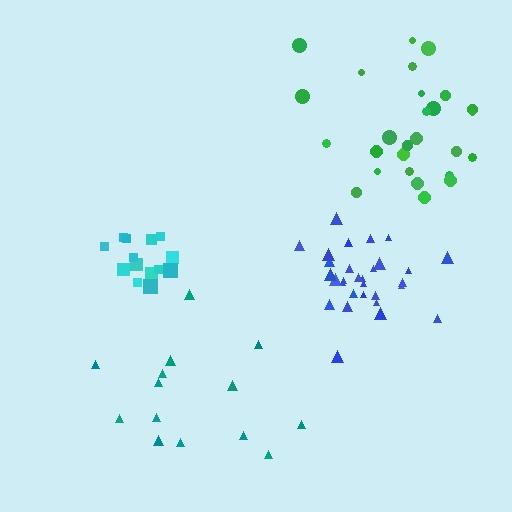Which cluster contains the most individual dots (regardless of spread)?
Blue (30).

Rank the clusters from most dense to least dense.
cyan, blue, green, teal.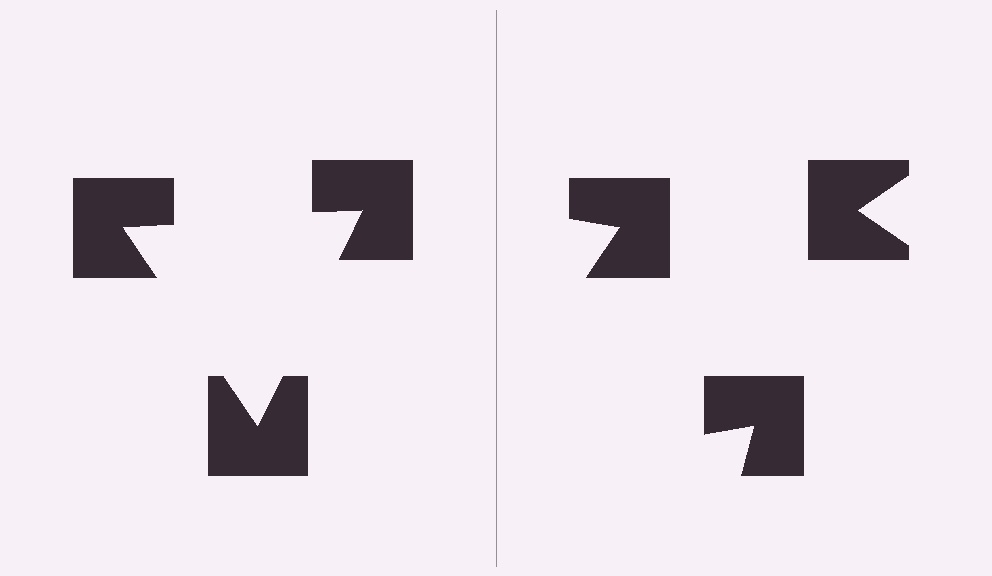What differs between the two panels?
The notched squares are positioned identically on both sides; only the wedge orientations differ. On the left they align to a triangle; on the right they are misaligned.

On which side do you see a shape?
An illusory triangle appears on the left side. On the right side the wedge cuts are rotated, so no coherent shape forms.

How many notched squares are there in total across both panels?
6 — 3 on each side.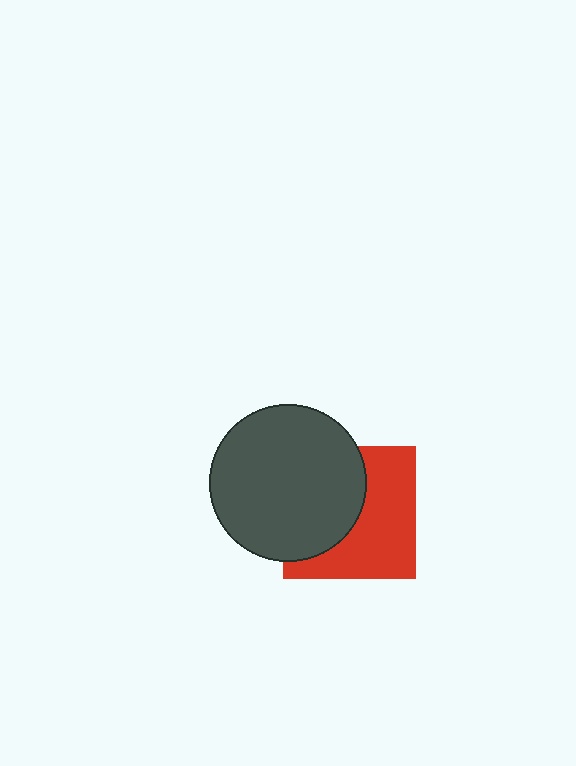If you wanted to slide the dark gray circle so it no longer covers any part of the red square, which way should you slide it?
Slide it left — that is the most direct way to separate the two shapes.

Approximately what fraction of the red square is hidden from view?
Roughly 47% of the red square is hidden behind the dark gray circle.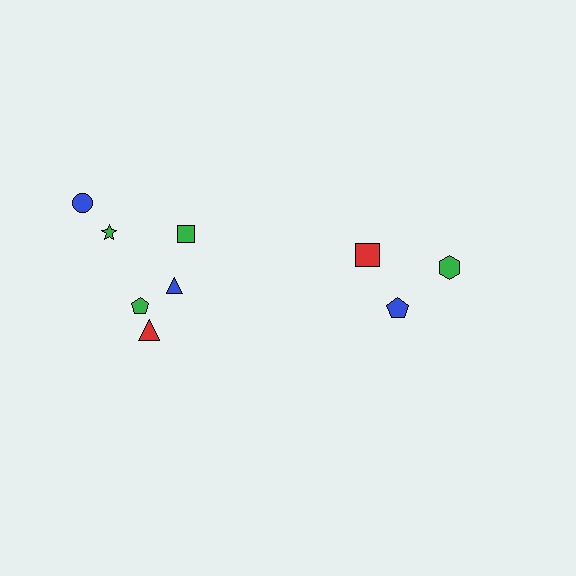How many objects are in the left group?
There are 6 objects.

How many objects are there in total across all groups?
There are 9 objects.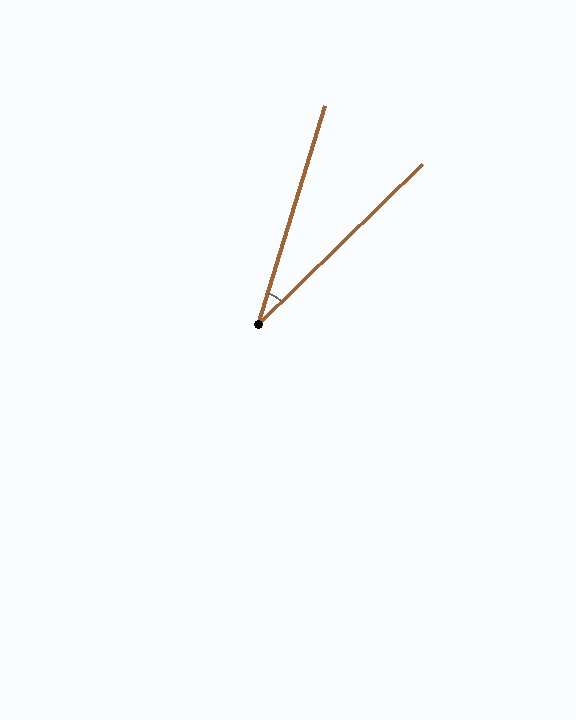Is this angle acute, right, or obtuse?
It is acute.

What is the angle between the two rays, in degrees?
Approximately 29 degrees.